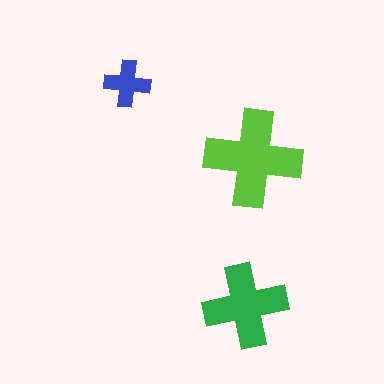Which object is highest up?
The blue cross is topmost.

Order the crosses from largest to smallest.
the lime one, the green one, the blue one.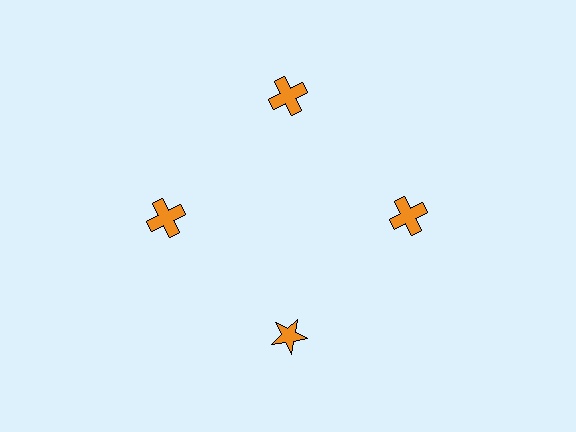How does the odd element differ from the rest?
It has a different shape: star instead of cross.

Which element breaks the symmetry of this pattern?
The orange star at roughly the 6 o'clock position breaks the symmetry. All other shapes are orange crosses.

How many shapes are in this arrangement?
There are 4 shapes arranged in a ring pattern.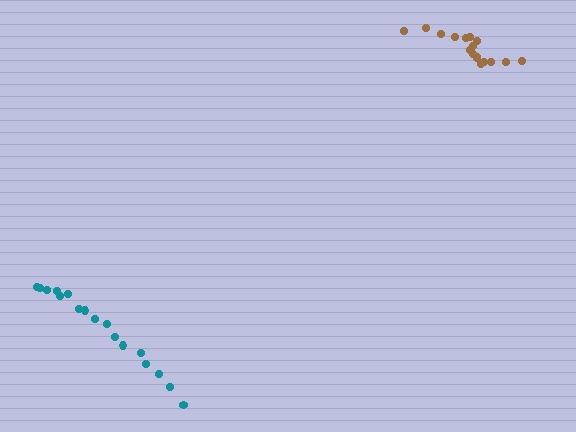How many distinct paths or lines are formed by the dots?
There are 2 distinct paths.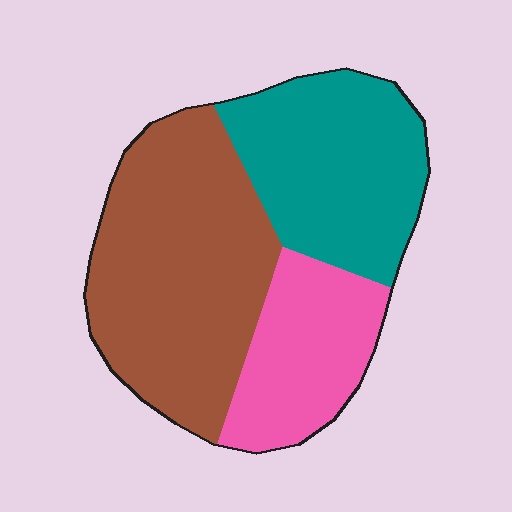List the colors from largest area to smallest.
From largest to smallest: brown, teal, pink.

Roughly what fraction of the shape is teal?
Teal covers 32% of the shape.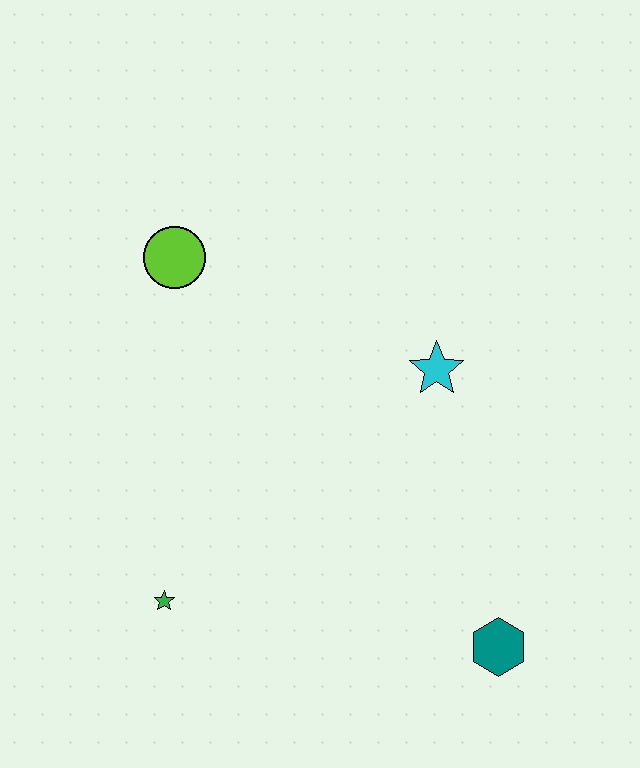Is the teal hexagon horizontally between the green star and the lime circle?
No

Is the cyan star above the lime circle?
No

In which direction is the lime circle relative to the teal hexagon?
The lime circle is above the teal hexagon.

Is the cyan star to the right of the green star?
Yes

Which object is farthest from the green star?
The cyan star is farthest from the green star.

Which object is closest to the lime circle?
The cyan star is closest to the lime circle.